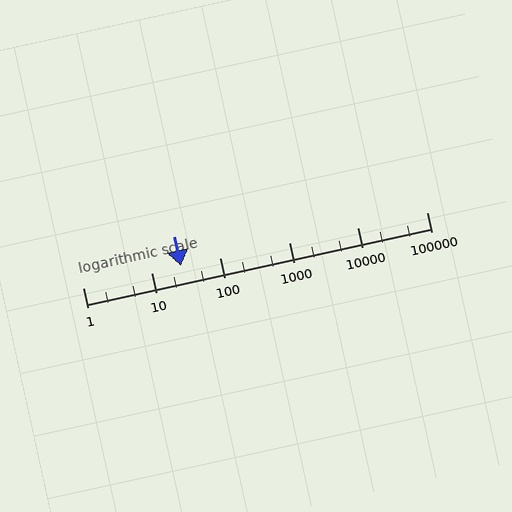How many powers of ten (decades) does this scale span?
The scale spans 5 decades, from 1 to 100000.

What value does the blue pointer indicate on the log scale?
The pointer indicates approximately 27.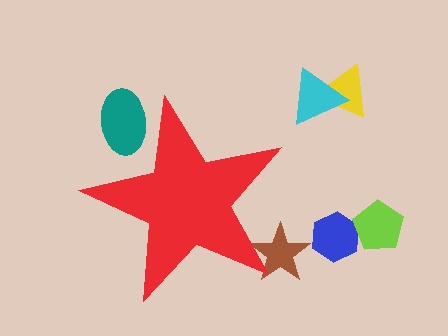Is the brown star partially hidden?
Yes, the brown star is partially hidden behind the red star.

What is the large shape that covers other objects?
A red star.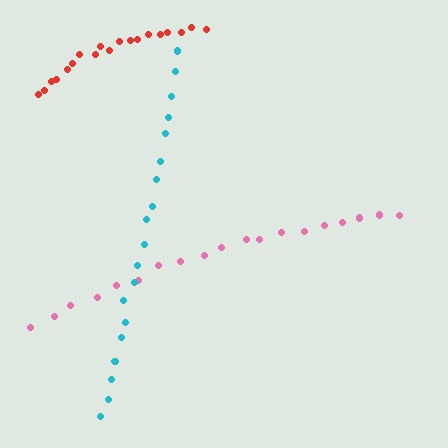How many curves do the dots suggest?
There are 3 distinct paths.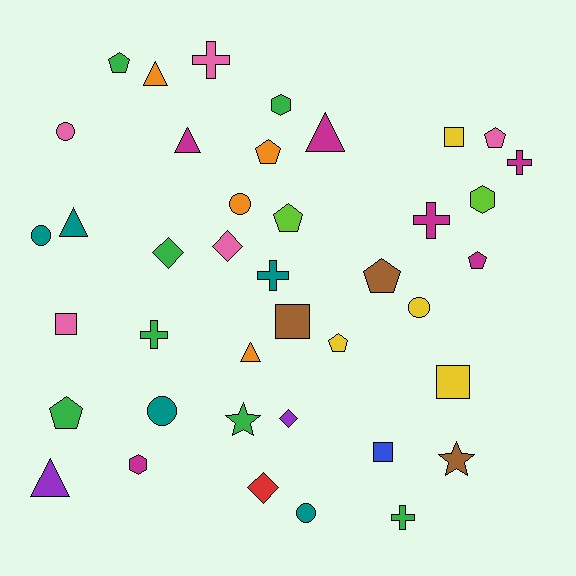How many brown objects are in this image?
There are 3 brown objects.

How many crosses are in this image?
There are 6 crosses.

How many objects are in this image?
There are 40 objects.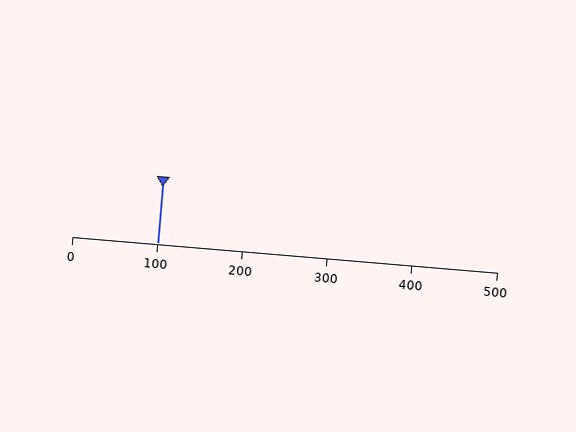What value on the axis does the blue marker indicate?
The marker indicates approximately 100.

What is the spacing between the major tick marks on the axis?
The major ticks are spaced 100 apart.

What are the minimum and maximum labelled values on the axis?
The axis runs from 0 to 500.